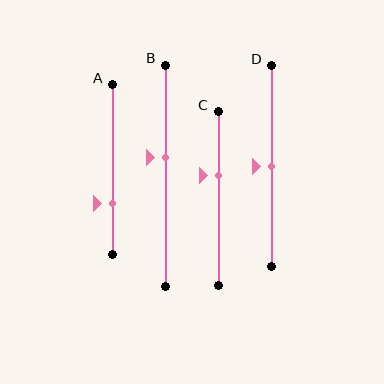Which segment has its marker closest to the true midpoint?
Segment D has its marker closest to the true midpoint.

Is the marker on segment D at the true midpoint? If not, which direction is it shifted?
Yes, the marker on segment D is at the true midpoint.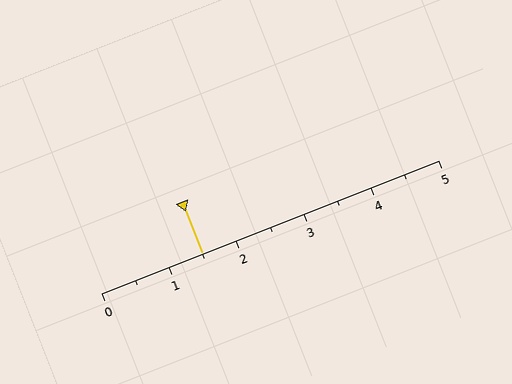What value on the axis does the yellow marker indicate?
The marker indicates approximately 1.5.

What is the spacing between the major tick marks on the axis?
The major ticks are spaced 1 apart.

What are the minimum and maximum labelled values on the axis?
The axis runs from 0 to 5.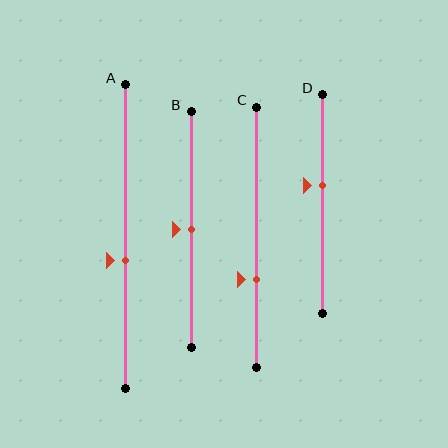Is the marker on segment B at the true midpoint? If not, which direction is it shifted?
Yes, the marker on segment B is at the true midpoint.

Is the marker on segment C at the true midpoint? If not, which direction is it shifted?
No, the marker on segment C is shifted downward by about 16% of the segment length.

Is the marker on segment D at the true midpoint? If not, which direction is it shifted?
No, the marker on segment D is shifted upward by about 8% of the segment length.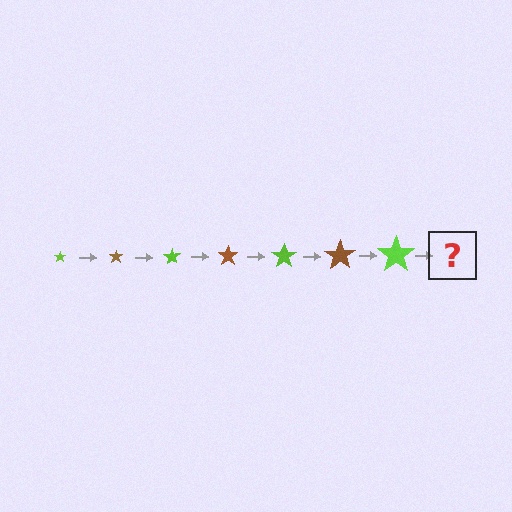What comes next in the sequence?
The next element should be a brown star, larger than the previous one.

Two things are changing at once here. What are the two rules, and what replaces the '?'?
The two rules are that the star grows larger each step and the color cycles through lime and brown. The '?' should be a brown star, larger than the previous one.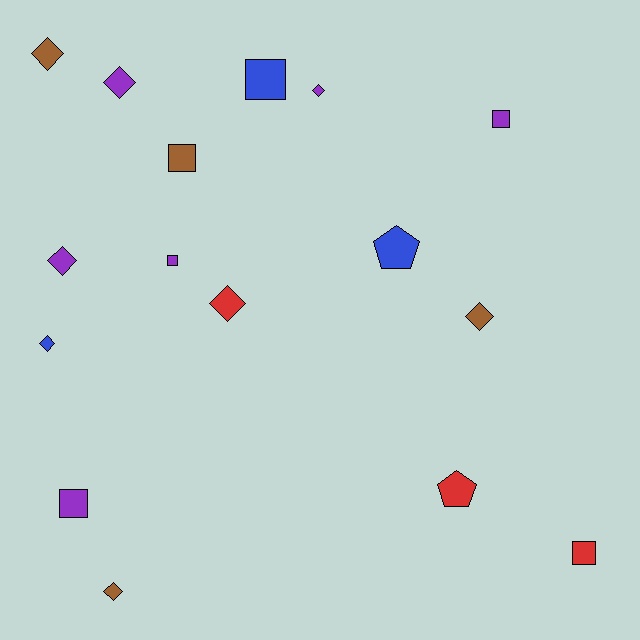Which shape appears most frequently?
Diamond, with 8 objects.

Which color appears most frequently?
Purple, with 6 objects.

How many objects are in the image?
There are 16 objects.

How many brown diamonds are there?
There are 3 brown diamonds.